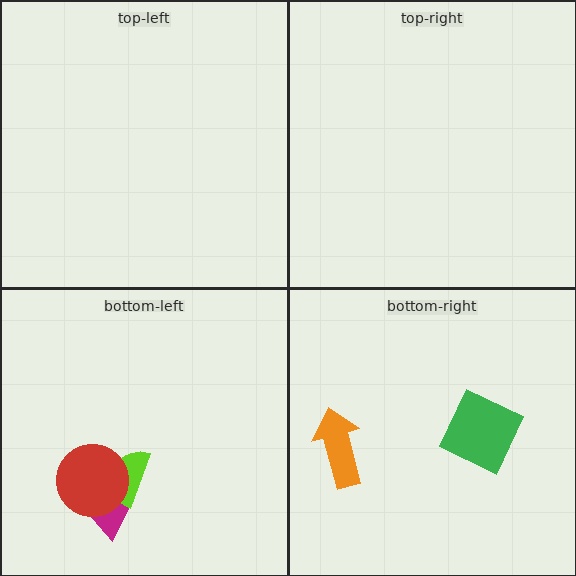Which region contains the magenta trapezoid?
The bottom-left region.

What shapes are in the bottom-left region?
The magenta trapezoid, the lime semicircle, the red circle.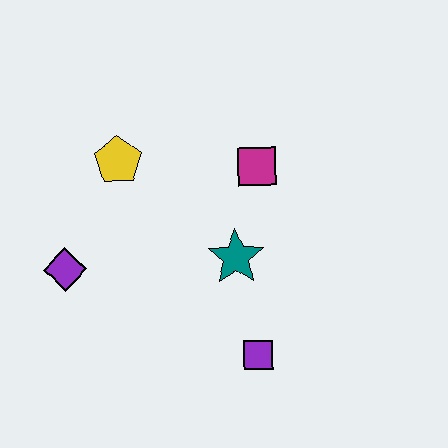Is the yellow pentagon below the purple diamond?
No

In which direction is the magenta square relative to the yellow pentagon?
The magenta square is to the right of the yellow pentagon.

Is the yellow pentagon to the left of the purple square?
Yes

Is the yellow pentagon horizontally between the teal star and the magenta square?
No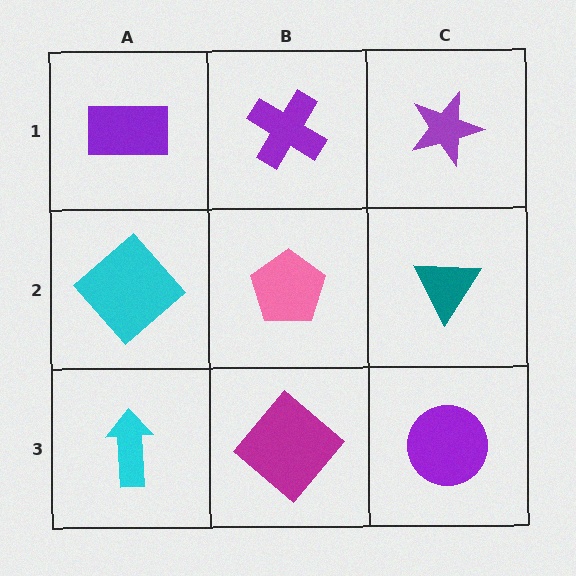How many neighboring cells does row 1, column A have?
2.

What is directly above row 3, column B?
A pink pentagon.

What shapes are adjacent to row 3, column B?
A pink pentagon (row 2, column B), a cyan arrow (row 3, column A), a purple circle (row 3, column C).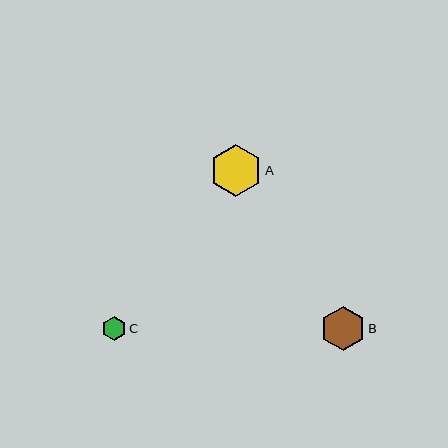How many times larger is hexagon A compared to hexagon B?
Hexagon A is approximately 1.2 times the size of hexagon B.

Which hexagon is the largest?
Hexagon A is the largest with a size of approximately 52 pixels.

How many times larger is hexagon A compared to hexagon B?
Hexagon A is approximately 1.2 times the size of hexagon B.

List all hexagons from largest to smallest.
From largest to smallest: A, B, C.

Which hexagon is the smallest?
Hexagon C is the smallest with a size of approximately 24 pixels.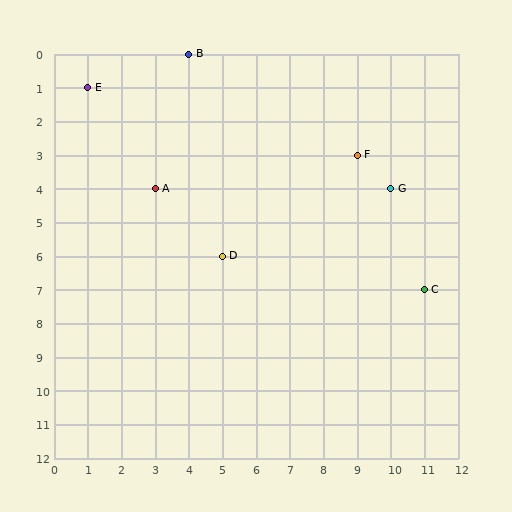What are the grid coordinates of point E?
Point E is at grid coordinates (1, 1).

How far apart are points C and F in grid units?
Points C and F are 2 columns and 4 rows apart (about 4.5 grid units diagonally).